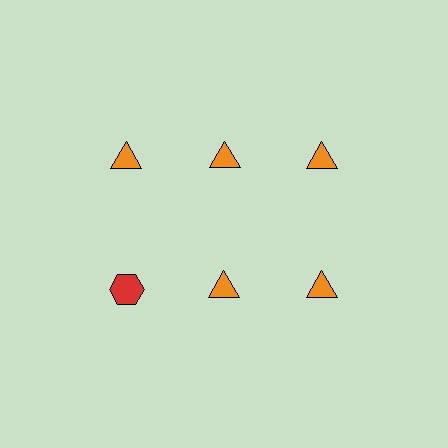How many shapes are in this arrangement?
There are 6 shapes arranged in a grid pattern.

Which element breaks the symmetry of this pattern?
The red hexagon in the second row, leftmost column breaks the symmetry. All other shapes are orange triangles.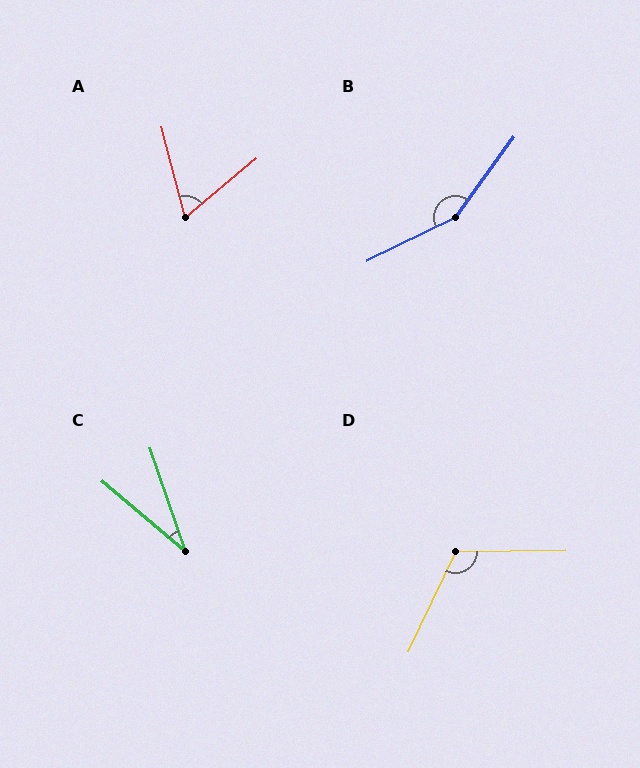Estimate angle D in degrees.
Approximately 116 degrees.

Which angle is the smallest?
C, at approximately 31 degrees.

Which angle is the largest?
B, at approximately 152 degrees.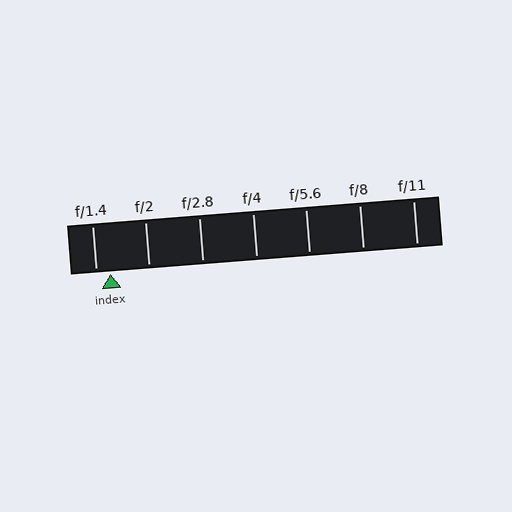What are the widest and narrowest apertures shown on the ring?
The widest aperture shown is f/1.4 and the narrowest is f/11.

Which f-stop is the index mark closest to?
The index mark is closest to f/1.4.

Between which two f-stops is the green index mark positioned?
The index mark is between f/1.4 and f/2.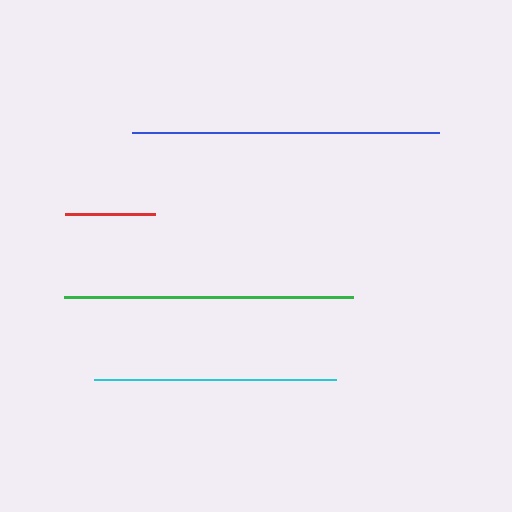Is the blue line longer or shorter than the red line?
The blue line is longer than the red line.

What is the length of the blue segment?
The blue segment is approximately 307 pixels long.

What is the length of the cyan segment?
The cyan segment is approximately 242 pixels long.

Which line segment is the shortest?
The red line is the shortest at approximately 90 pixels.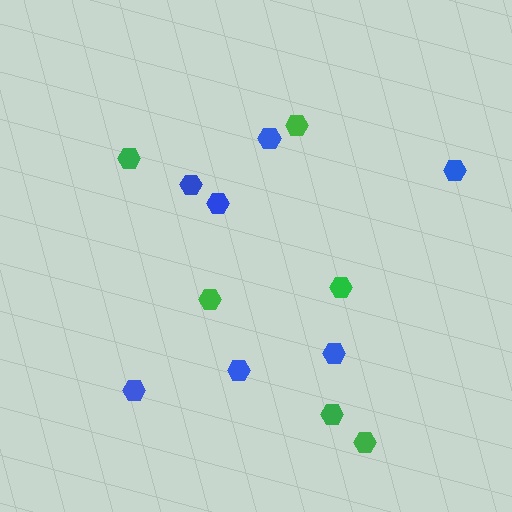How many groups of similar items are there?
There are 2 groups: one group of green hexagons (6) and one group of blue hexagons (7).